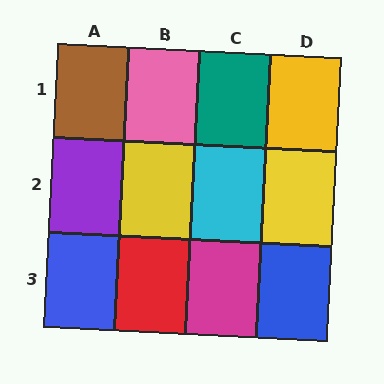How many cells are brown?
1 cell is brown.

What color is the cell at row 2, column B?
Yellow.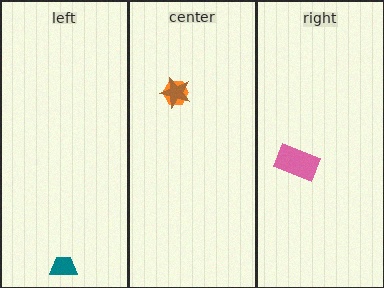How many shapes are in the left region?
1.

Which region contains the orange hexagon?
The center region.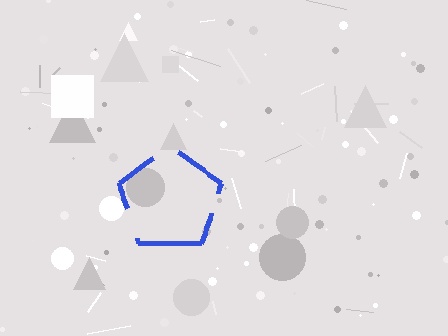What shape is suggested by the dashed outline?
The dashed outline suggests a pentagon.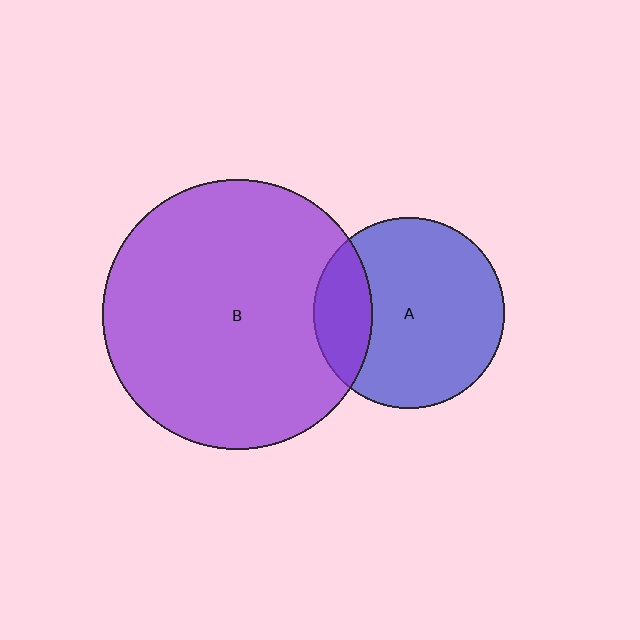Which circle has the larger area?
Circle B (purple).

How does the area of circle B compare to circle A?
Approximately 2.0 times.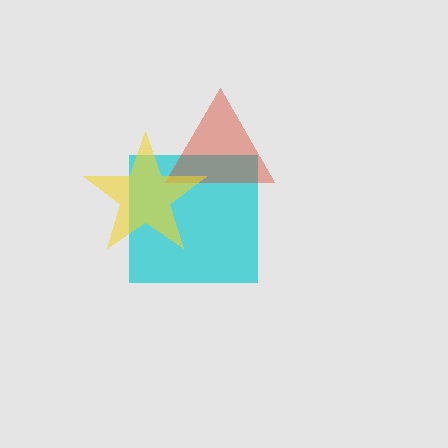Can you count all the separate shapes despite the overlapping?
Yes, there are 3 separate shapes.